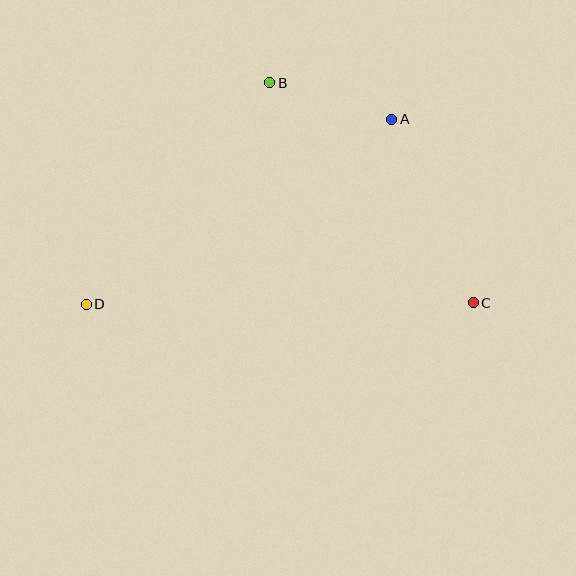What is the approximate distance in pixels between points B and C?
The distance between B and C is approximately 300 pixels.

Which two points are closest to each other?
Points A and B are closest to each other.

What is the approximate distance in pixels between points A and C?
The distance between A and C is approximately 201 pixels.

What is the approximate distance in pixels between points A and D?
The distance between A and D is approximately 357 pixels.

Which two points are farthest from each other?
Points C and D are farthest from each other.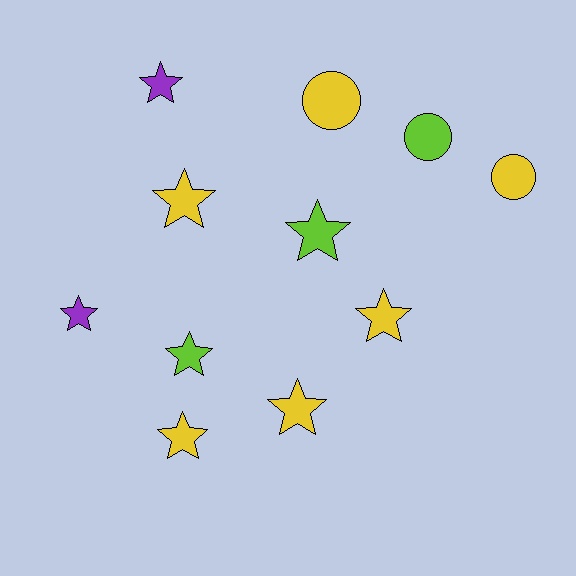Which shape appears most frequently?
Star, with 8 objects.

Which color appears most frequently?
Yellow, with 6 objects.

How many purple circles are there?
There are no purple circles.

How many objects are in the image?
There are 11 objects.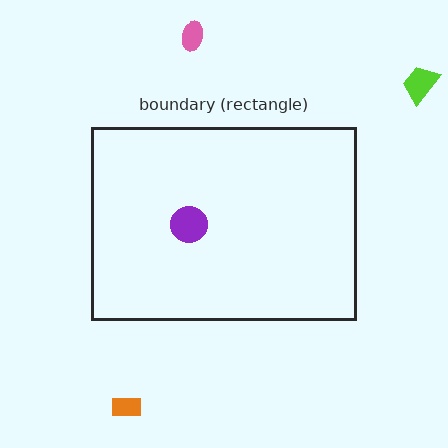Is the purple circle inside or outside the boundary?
Inside.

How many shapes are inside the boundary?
1 inside, 3 outside.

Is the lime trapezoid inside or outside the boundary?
Outside.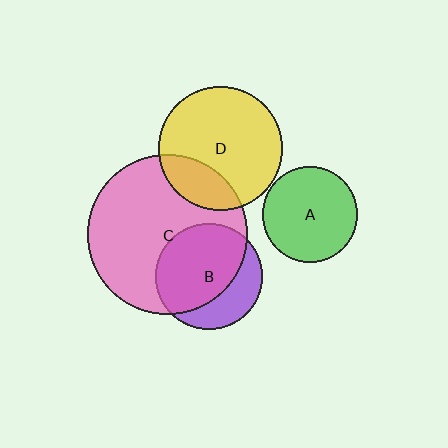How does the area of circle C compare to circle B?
Approximately 2.3 times.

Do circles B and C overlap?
Yes.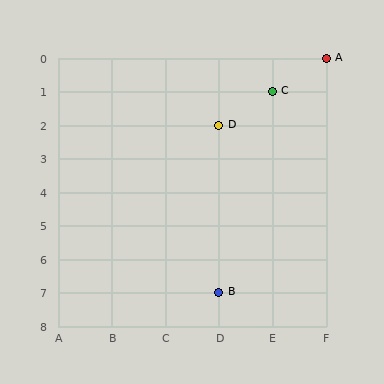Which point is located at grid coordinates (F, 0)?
Point A is at (F, 0).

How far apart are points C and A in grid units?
Points C and A are 1 column and 1 row apart (about 1.4 grid units diagonally).